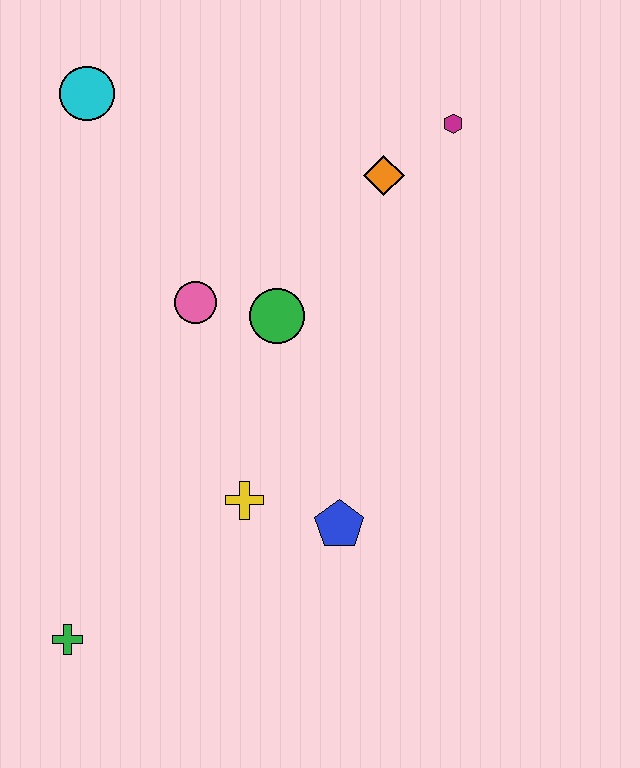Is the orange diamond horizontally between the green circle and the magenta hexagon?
Yes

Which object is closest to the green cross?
The yellow cross is closest to the green cross.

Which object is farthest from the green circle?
The green cross is farthest from the green circle.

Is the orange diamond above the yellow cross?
Yes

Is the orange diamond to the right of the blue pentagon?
Yes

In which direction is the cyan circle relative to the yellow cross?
The cyan circle is above the yellow cross.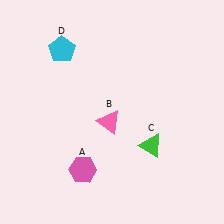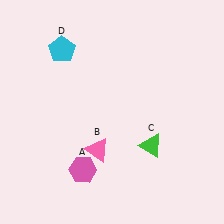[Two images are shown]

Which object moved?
The pink triangle (B) moved down.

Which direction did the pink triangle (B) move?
The pink triangle (B) moved down.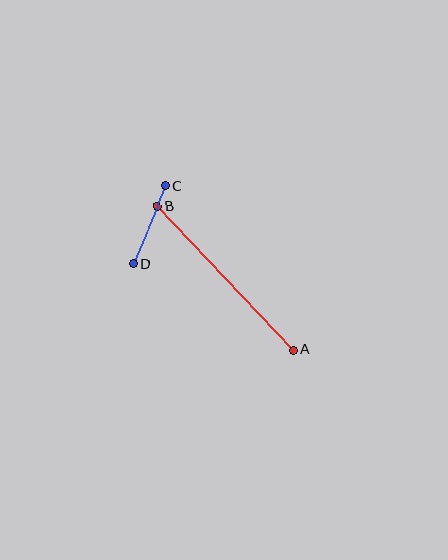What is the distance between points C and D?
The distance is approximately 84 pixels.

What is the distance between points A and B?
The distance is approximately 198 pixels.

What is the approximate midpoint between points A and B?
The midpoint is at approximately (226, 278) pixels.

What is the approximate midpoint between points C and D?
The midpoint is at approximately (149, 225) pixels.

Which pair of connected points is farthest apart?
Points A and B are farthest apart.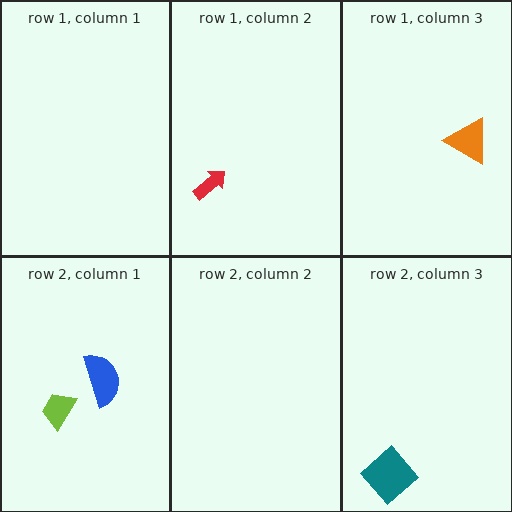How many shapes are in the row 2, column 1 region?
2.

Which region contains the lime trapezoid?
The row 2, column 1 region.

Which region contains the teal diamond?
The row 2, column 3 region.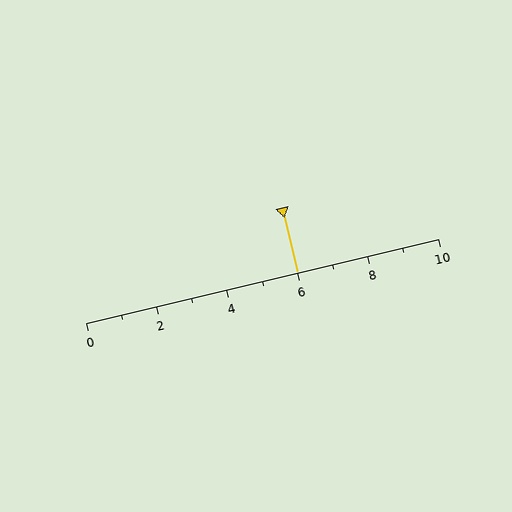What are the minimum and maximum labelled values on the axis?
The axis runs from 0 to 10.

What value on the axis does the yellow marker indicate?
The marker indicates approximately 6.